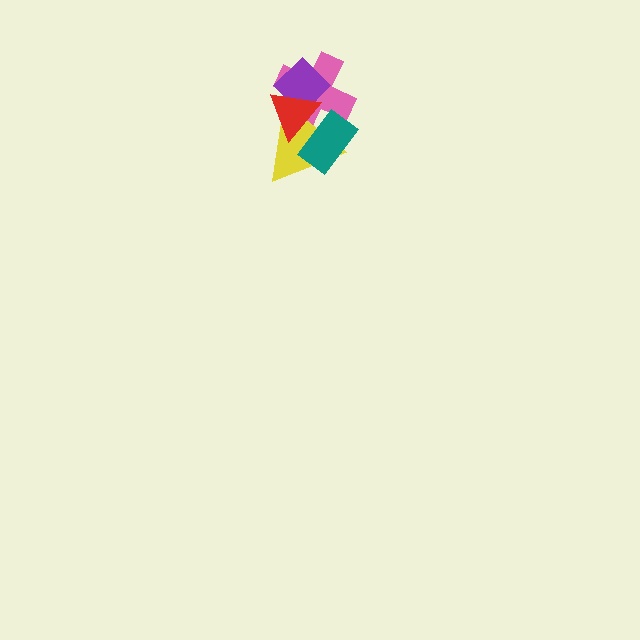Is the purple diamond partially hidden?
Yes, it is partially covered by another shape.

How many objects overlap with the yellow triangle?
4 objects overlap with the yellow triangle.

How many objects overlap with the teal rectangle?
3 objects overlap with the teal rectangle.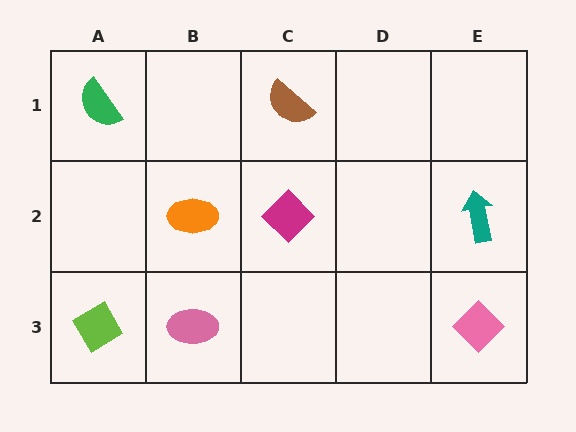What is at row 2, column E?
A teal arrow.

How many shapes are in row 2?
3 shapes.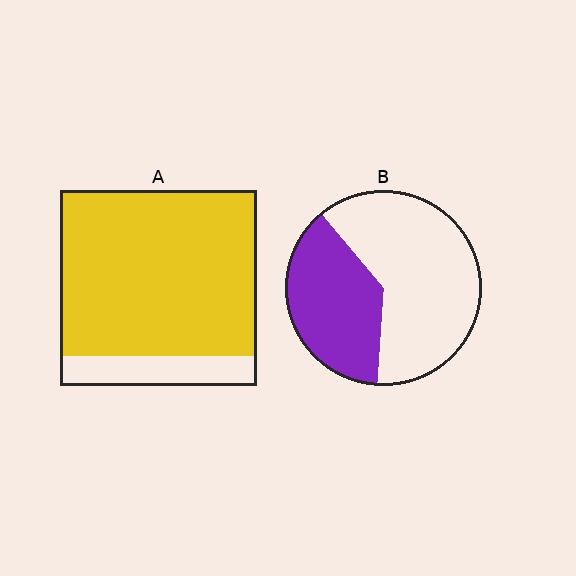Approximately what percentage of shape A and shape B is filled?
A is approximately 85% and B is approximately 40%.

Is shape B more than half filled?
No.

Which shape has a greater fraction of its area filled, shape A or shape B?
Shape A.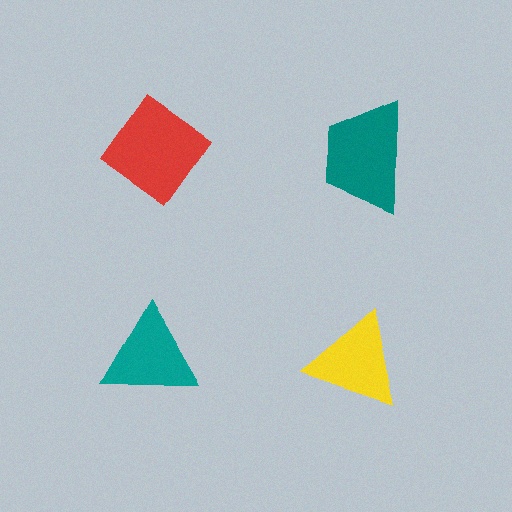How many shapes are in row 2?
2 shapes.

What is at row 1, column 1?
A red diamond.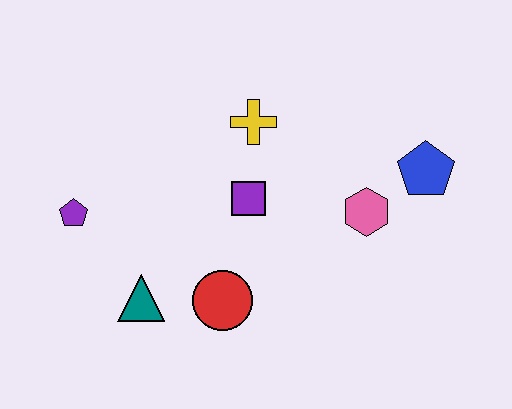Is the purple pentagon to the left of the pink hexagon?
Yes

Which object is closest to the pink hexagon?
The blue pentagon is closest to the pink hexagon.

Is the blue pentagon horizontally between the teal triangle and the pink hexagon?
No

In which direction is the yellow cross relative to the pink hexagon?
The yellow cross is to the left of the pink hexagon.